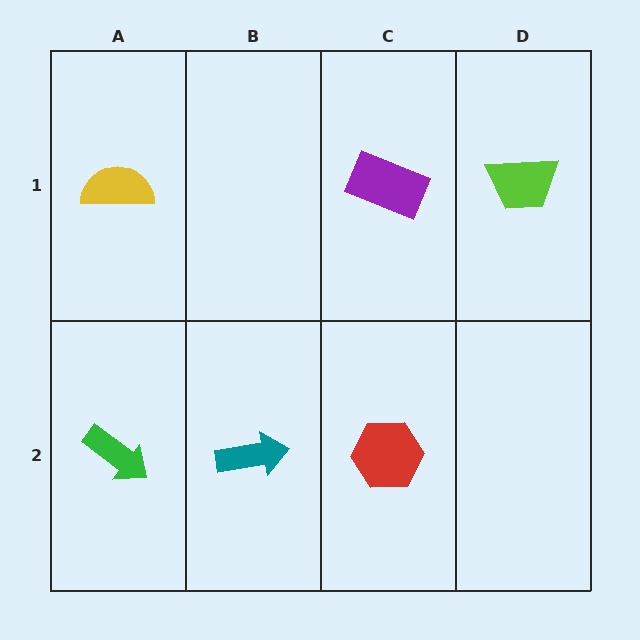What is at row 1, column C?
A purple rectangle.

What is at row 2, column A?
A green arrow.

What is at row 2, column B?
A teal arrow.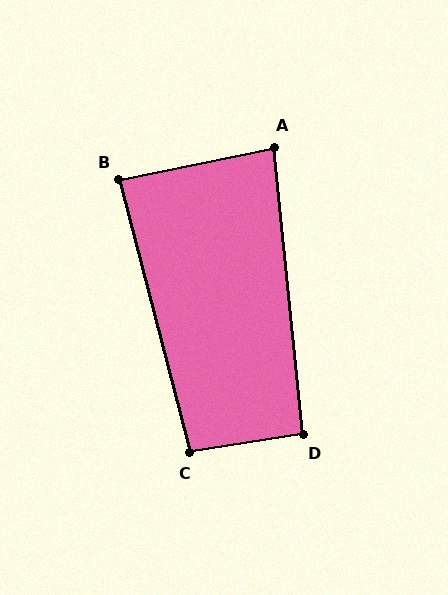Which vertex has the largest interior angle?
C, at approximately 96 degrees.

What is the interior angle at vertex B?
Approximately 87 degrees (approximately right).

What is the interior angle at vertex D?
Approximately 93 degrees (approximately right).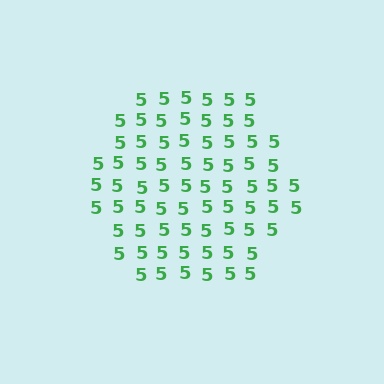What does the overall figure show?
The overall figure shows a hexagon.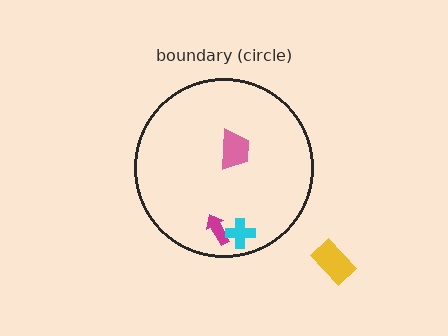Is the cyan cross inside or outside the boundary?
Inside.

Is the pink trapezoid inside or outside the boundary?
Inside.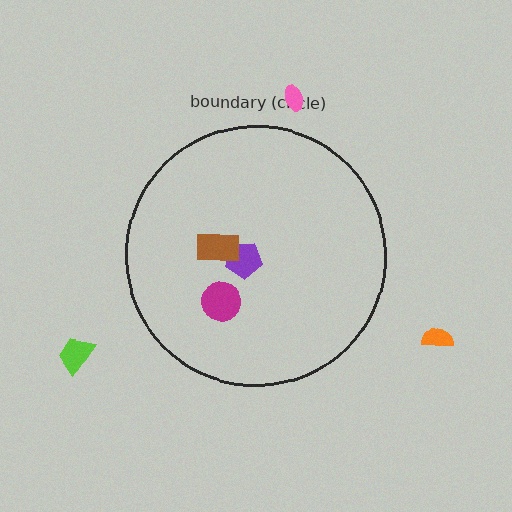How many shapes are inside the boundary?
3 inside, 3 outside.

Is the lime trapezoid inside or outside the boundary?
Outside.